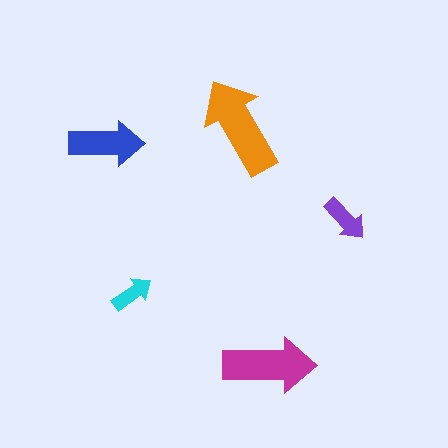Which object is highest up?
The orange arrow is topmost.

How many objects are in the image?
There are 5 objects in the image.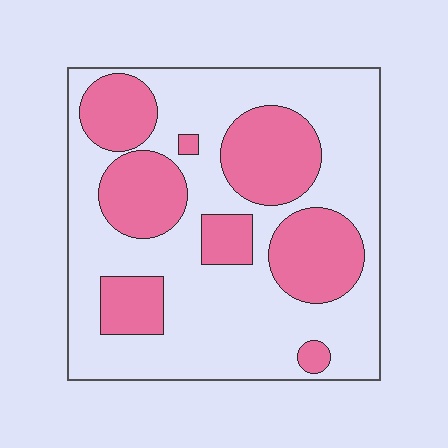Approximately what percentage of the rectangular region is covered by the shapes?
Approximately 35%.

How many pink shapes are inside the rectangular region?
8.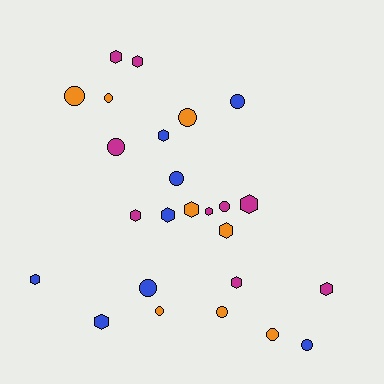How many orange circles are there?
There are 6 orange circles.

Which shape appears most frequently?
Hexagon, with 13 objects.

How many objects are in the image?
There are 25 objects.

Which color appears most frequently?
Magenta, with 9 objects.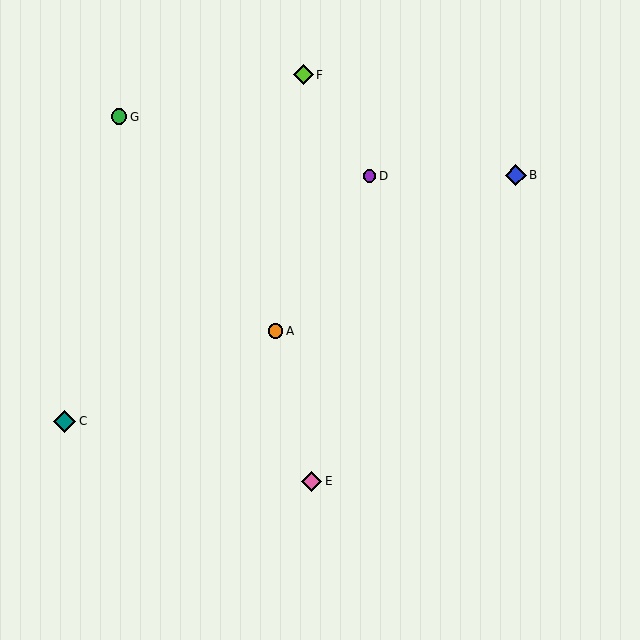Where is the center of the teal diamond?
The center of the teal diamond is at (64, 421).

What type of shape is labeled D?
Shape D is a purple circle.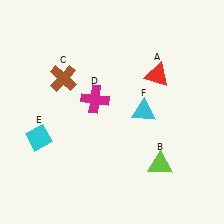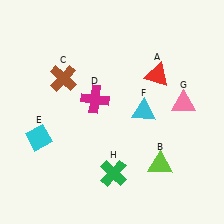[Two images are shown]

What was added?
A pink triangle (G), a green cross (H) were added in Image 2.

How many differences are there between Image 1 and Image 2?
There are 2 differences between the two images.